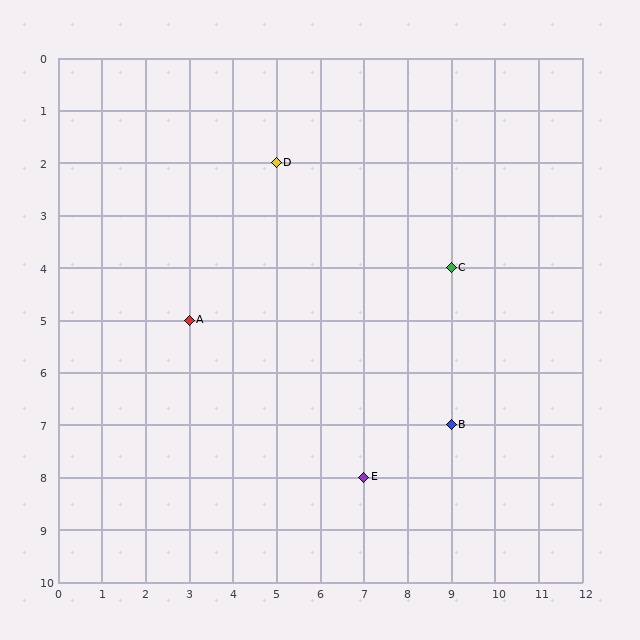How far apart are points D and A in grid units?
Points D and A are 2 columns and 3 rows apart (about 3.6 grid units diagonally).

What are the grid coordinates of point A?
Point A is at grid coordinates (3, 5).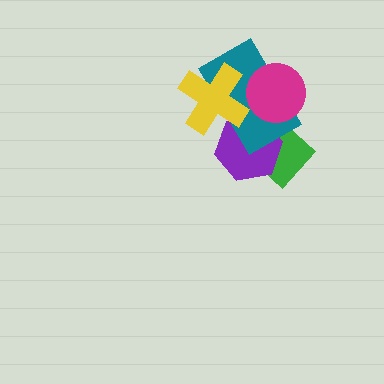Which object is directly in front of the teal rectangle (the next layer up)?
The magenta circle is directly in front of the teal rectangle.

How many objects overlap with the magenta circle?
2 objects overlap with the magenta circle.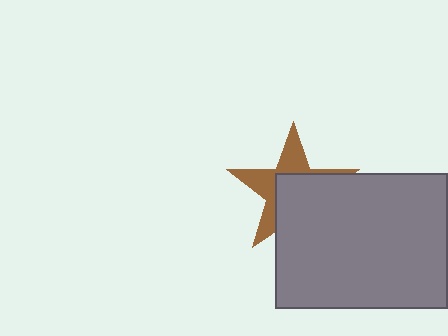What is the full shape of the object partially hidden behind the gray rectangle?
The partially hidden object is a brown star.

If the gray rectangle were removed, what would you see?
You would see the complete brown star.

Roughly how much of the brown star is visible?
About half of it is visible (roughly 46%).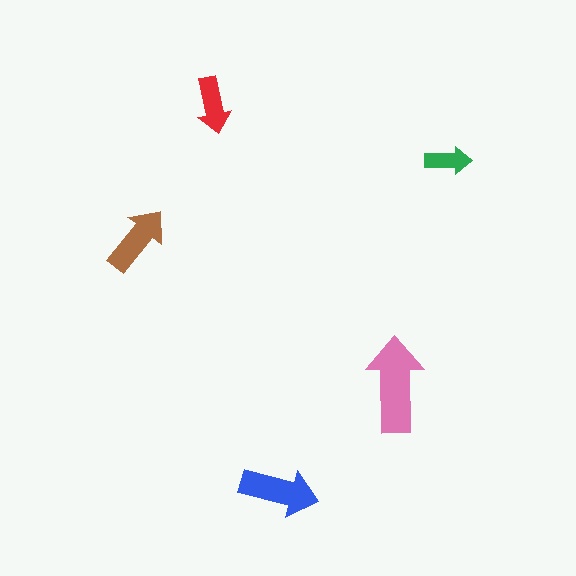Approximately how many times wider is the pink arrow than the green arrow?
About 2 times wider.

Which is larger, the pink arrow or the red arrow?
The pink one.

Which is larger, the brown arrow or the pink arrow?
The pink one.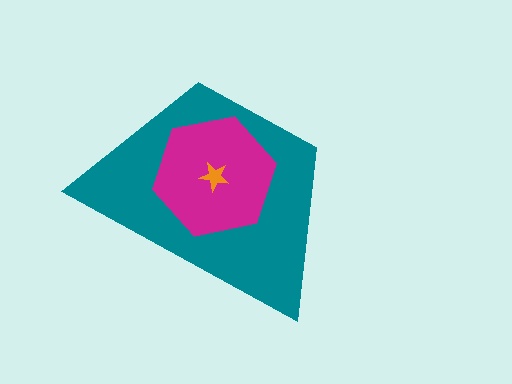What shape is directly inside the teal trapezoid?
The magenta hexagon.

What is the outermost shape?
The teal trapezoid.